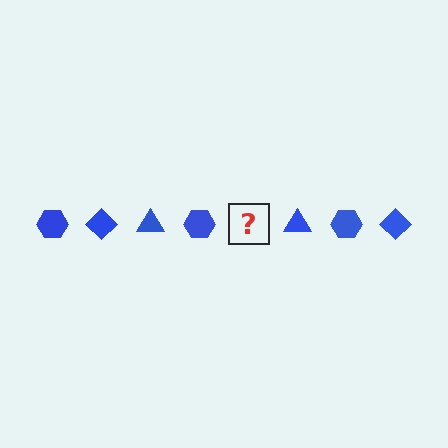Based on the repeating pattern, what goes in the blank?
The blank should be a blue diamond.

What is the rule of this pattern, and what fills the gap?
The rule is that the pattern cycles through hexagon, diamond, triangle shapes in blue. The gap should be filled with a blue diamond.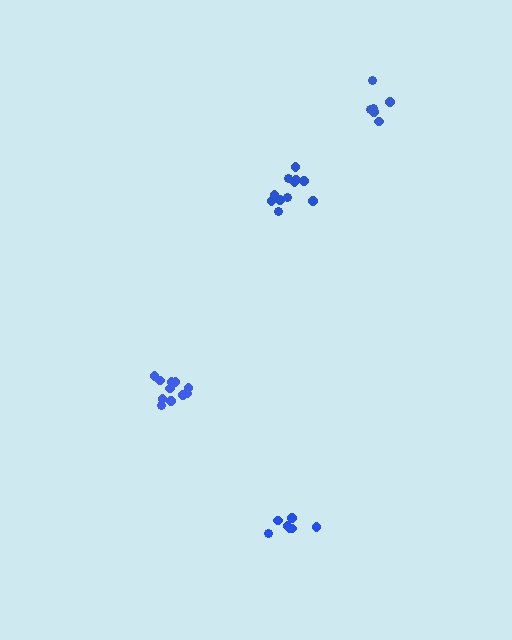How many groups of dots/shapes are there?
There are 4 groups.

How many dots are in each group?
Group 1: 11 dots, Group 2: 6 dots, Group 3: 11 dots, Group 4: 7 dots (35 total).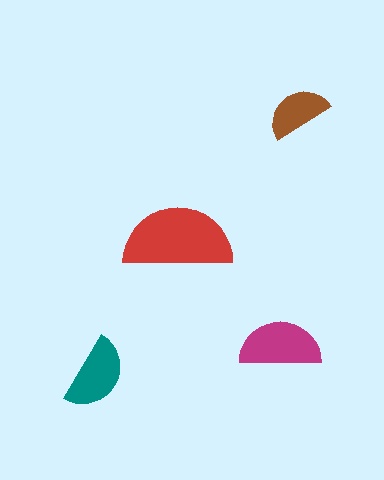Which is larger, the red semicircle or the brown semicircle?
The red one.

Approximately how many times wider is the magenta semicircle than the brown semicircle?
About 1.5 times wider.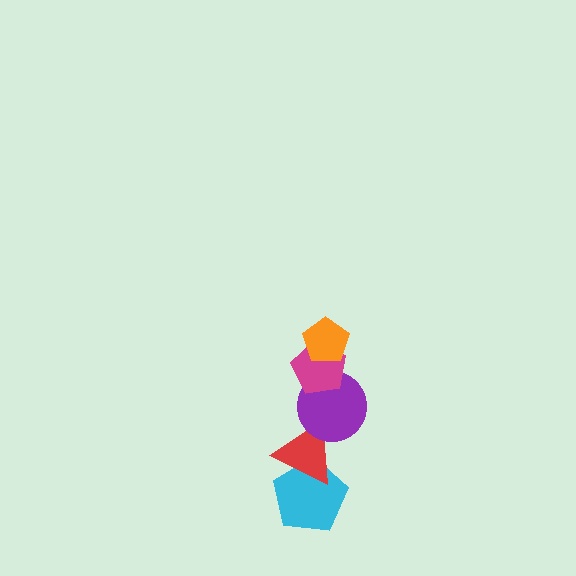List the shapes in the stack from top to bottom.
From top to bottom: the orange pentagon, the magenta pentagon, the purple circle, the red triangle, the cyan pentagon.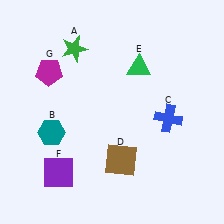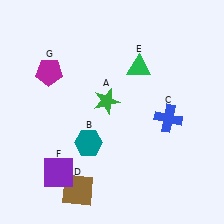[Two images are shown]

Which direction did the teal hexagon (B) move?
The teal hexagon (B) moved right.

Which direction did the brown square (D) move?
The brown square (D) moved left.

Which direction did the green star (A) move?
The green star (A) moved down.